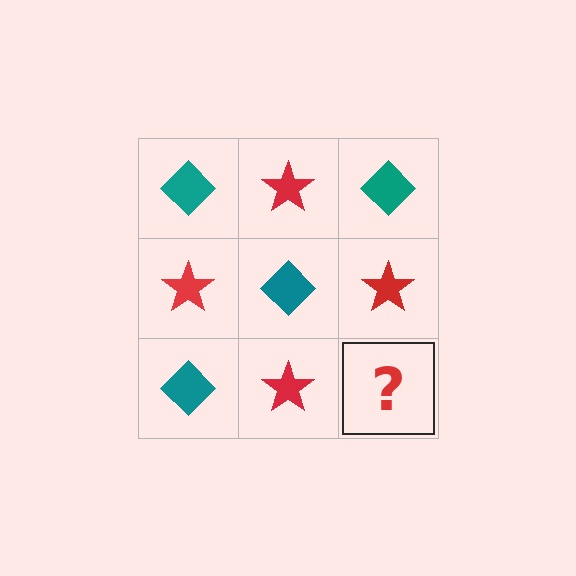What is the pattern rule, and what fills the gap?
The rule is that it alternates teal diamond and red star in a checkerboard pattern. The gap should be filled with a teal diamond.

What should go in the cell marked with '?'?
The missing cell should contain a teal diamond.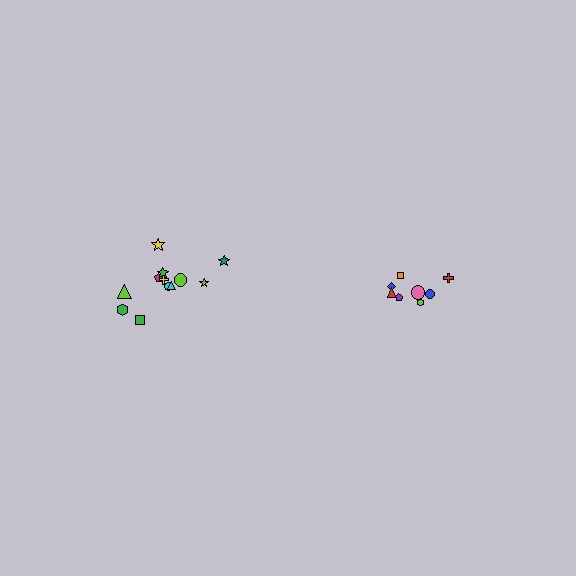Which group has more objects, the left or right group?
The left group.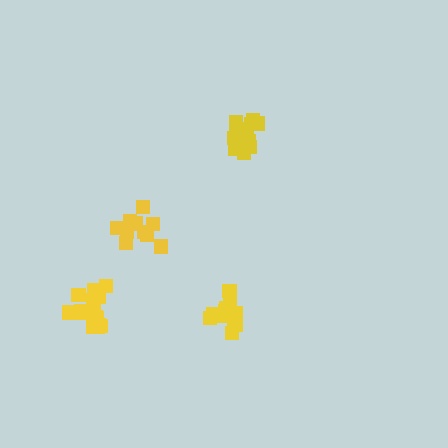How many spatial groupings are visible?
There are 4 spatial groupings.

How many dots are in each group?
Group 1: 13 dots, Group 2: 12 dots, Group 3: 12 dots, Group 4: 16 dots (53 total).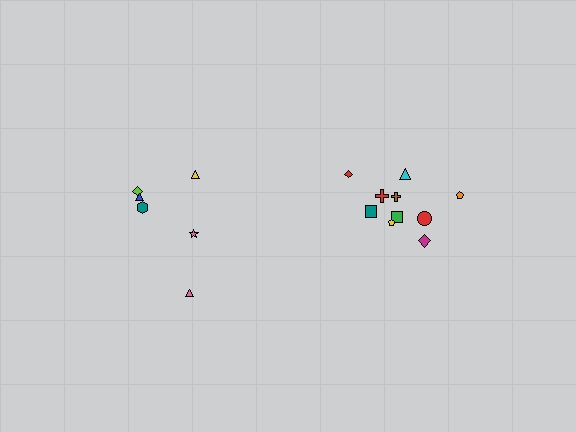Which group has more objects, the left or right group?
The right group.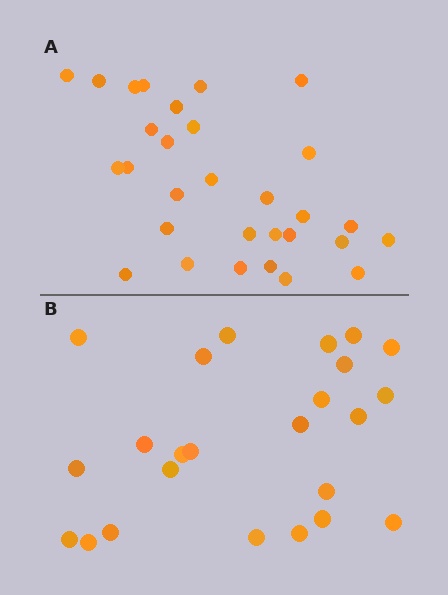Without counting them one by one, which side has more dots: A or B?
Region A (the top region) has more dots.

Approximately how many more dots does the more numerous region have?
Region A has about 6 more dots than region B.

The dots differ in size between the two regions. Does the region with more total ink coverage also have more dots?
No. Region B has more total ink coverage because its dots are larger, but region A actually contains more individual dots. Total area can be misleading — the number of items is what matters here.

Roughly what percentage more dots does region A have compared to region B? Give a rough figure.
About 25% more.